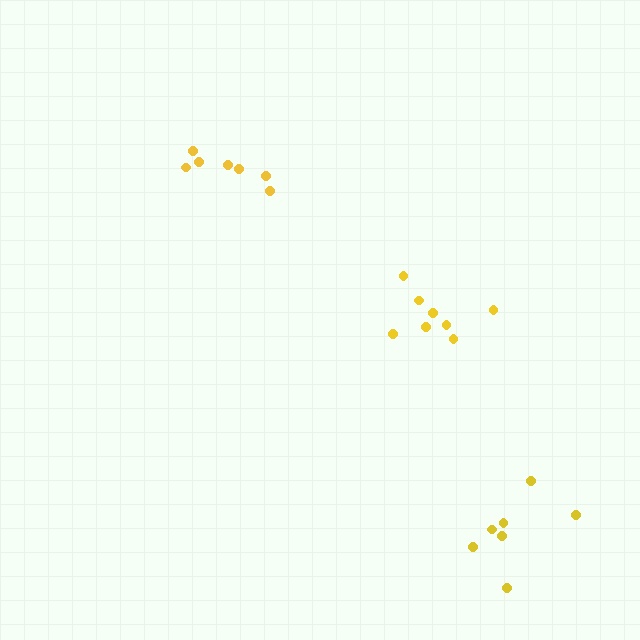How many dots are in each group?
Group 1: 7 dots, Group 2: 8 dots, Group 3: 7 dots (22 total).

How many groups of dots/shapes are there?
There are 3 groups.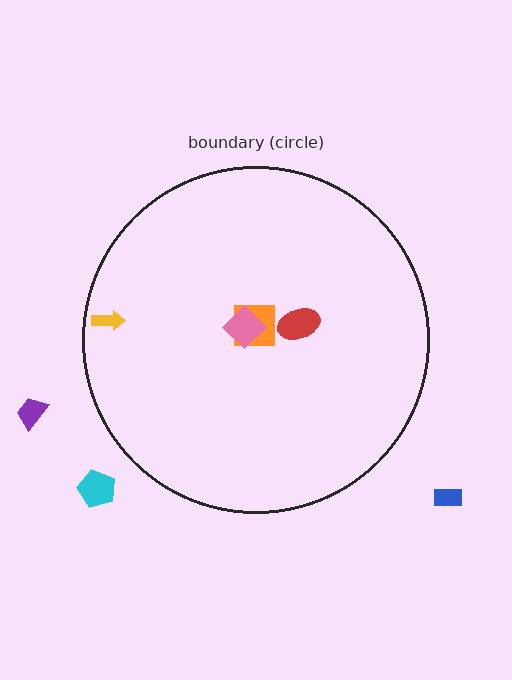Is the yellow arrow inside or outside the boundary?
Inside.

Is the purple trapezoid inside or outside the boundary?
Outside.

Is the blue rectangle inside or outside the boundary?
Outside.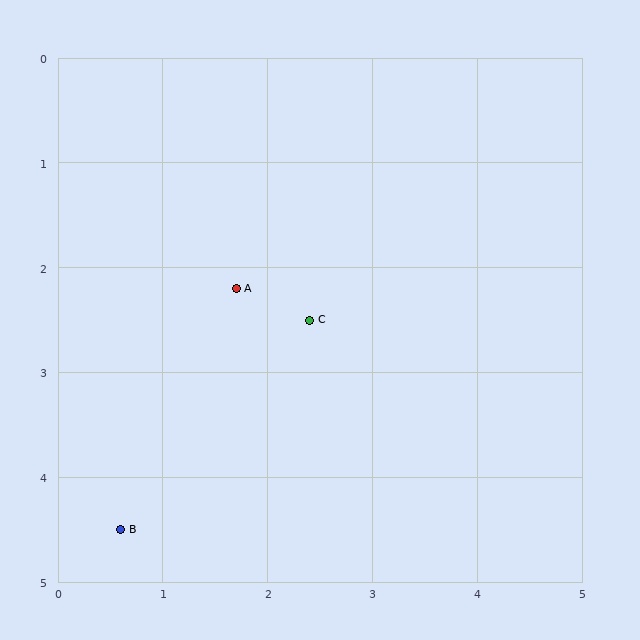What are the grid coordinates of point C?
Point C is at approximately (2.4, 2.5).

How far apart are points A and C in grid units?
Points A and C are about 0.8 grid units apart.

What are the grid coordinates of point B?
Point B is at approximately (0.6, 4.5).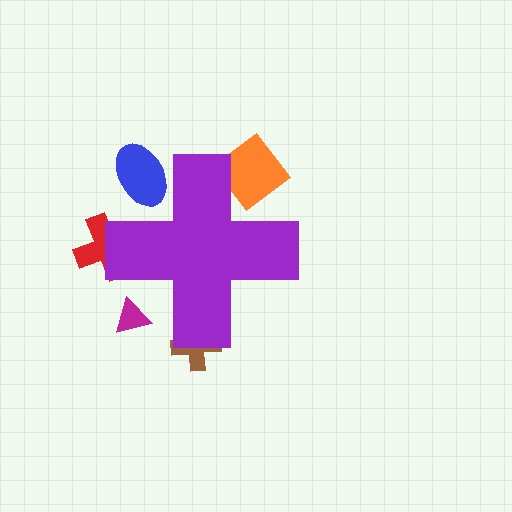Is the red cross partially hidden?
Yes, the red cross is partially hidden behind the purple cross.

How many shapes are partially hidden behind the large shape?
5 shapes are partially hidden.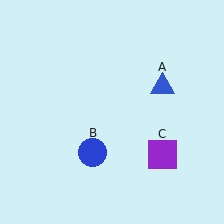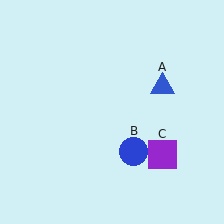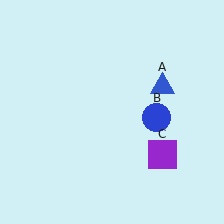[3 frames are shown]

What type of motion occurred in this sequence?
The blue circle (object B) rotated counterclockwise around the center of the scene.